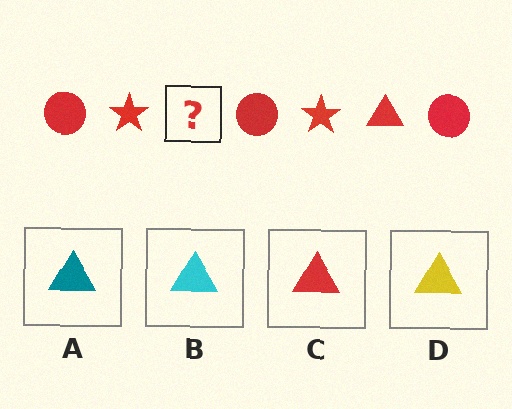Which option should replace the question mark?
Option C.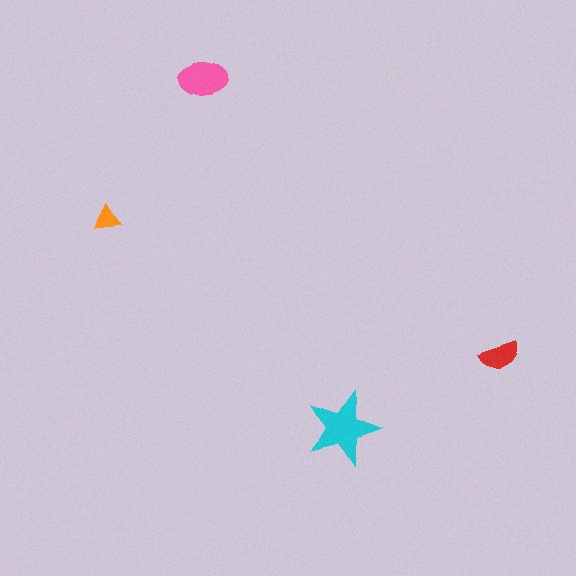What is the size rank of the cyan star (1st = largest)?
1st.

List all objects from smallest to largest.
The orange triangle, the red semicircle, the pink ellipse, the cyan star.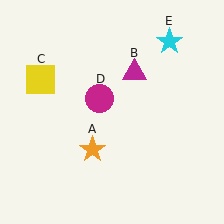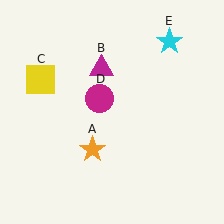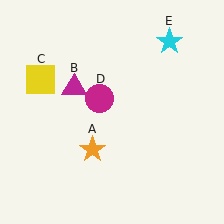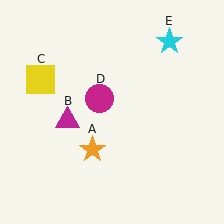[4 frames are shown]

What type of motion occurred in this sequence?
The magenta triangle (object B) rotated counterclockwise around the center of the scene.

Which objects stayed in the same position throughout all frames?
Orange star (object A) and yellow square (object C) and magenta circle (object D) and cyan star (object E) remained stationary.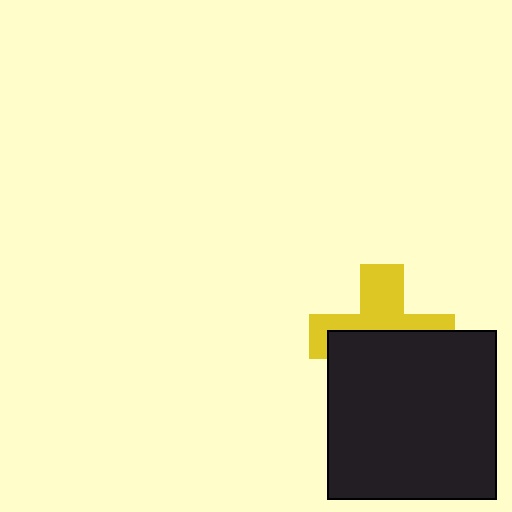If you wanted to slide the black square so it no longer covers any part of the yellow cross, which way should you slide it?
Slide it down — that is the most direct way to separate the two shapes.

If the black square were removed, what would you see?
You would see the complete yellow cross.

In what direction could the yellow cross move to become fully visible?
The yellow cross could move up. That would shift it out from behind the black square entirely.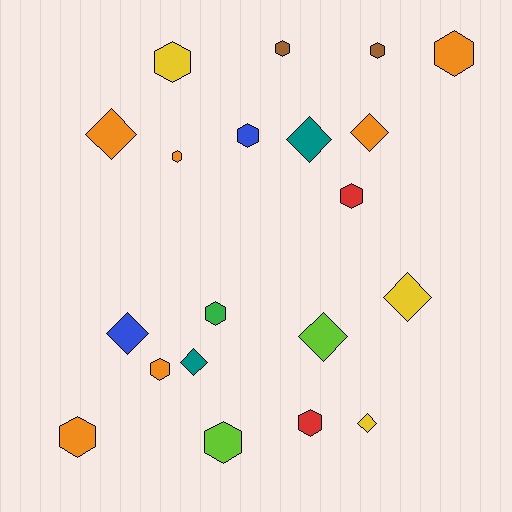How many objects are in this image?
There are 20 objects.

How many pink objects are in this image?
There are no pink objects.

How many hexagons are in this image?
There are 12 hexagons.